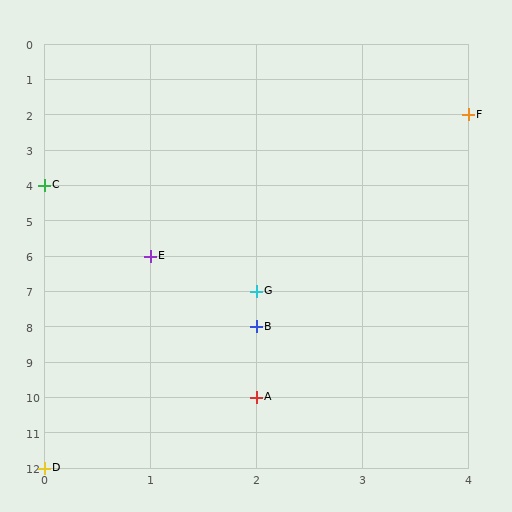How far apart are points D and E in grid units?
Points D and E are 1 column and 6 rows apart (about 6.1 grid units diagonally).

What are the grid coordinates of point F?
Point F is at grid coordinates (4, 2).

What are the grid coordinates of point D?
Point D is at grid coordinates (0, 12).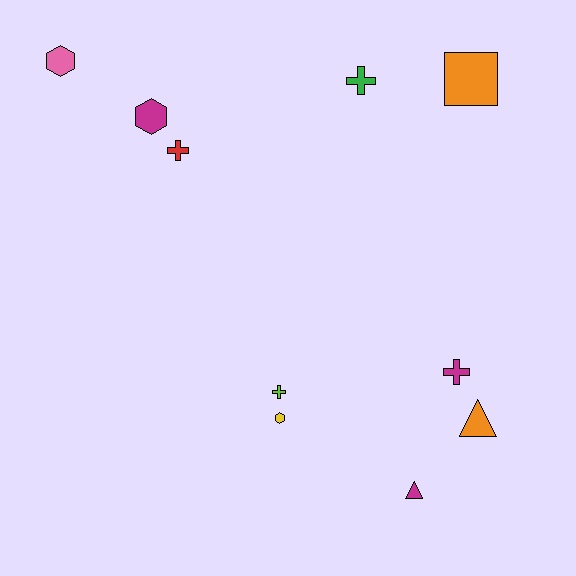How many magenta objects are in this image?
There are 3 magenta objects.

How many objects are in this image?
There are 10 objects.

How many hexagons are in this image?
There are 3 hexagons.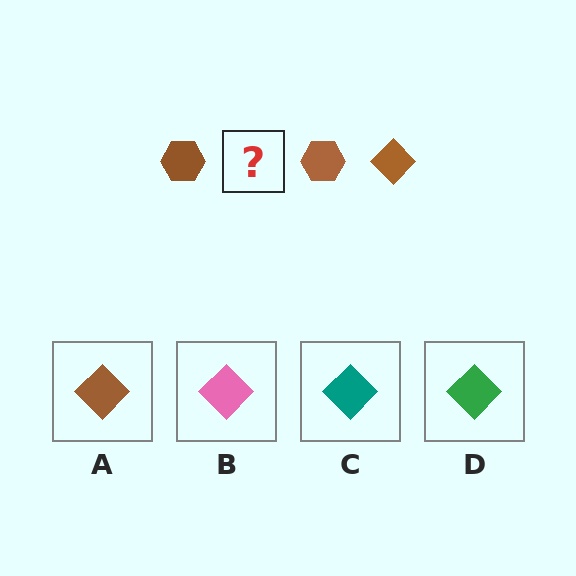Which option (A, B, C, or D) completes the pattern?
A.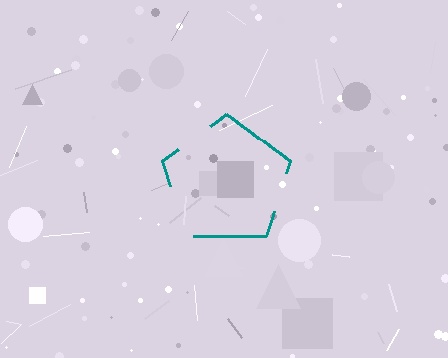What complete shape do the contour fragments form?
The contour fragments form a pentagon.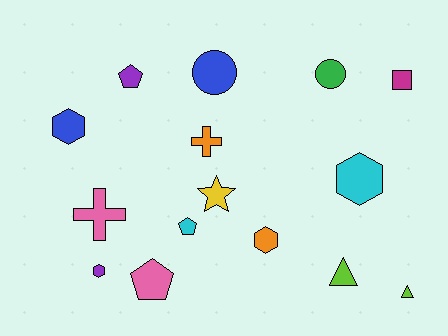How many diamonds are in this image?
There are no diamonds.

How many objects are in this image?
There are 15 objects.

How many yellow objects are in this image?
There is 1 yellow object.